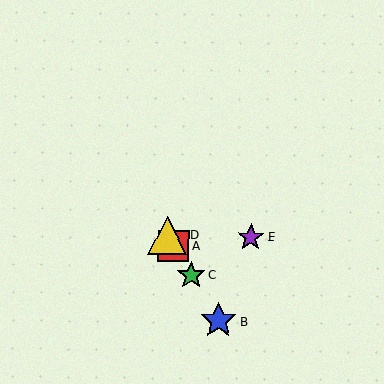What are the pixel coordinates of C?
Object C is at (191, 275).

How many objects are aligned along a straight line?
4 objects (A, B, C, D) are aligned along a straight line.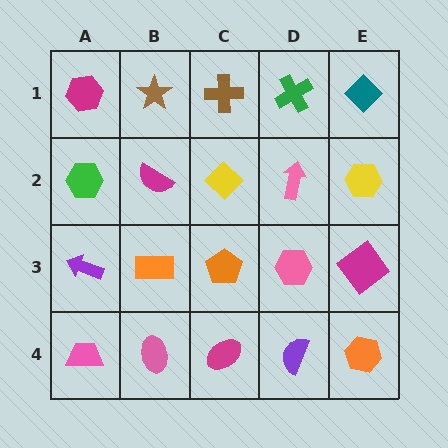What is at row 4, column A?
A pink trapezoid.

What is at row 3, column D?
A pink hexagon.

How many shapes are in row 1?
5 shapes.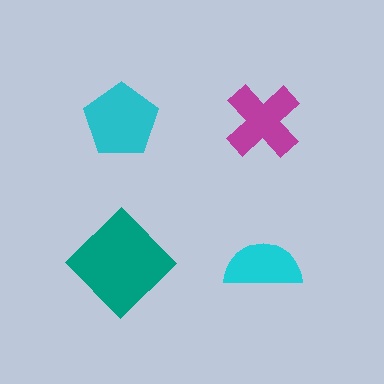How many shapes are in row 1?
2 shapes.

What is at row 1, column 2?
A magenta cross.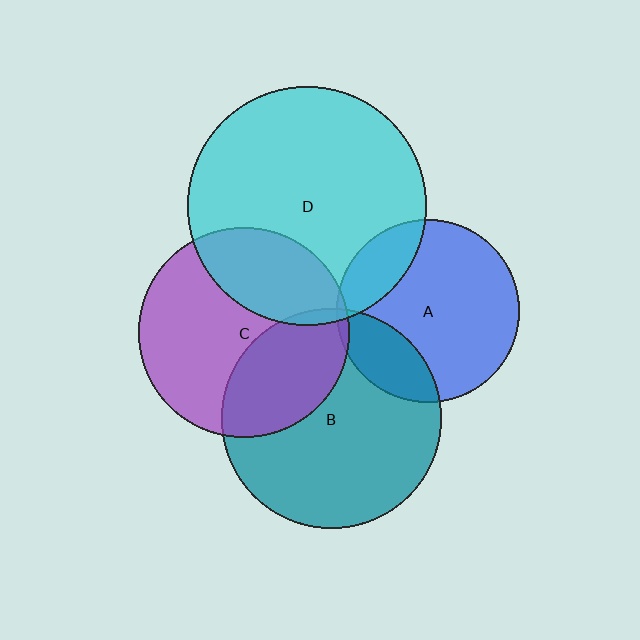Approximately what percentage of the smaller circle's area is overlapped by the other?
Approximately 20%.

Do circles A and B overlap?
Yes.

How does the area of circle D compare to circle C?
Approximately 1.3 times.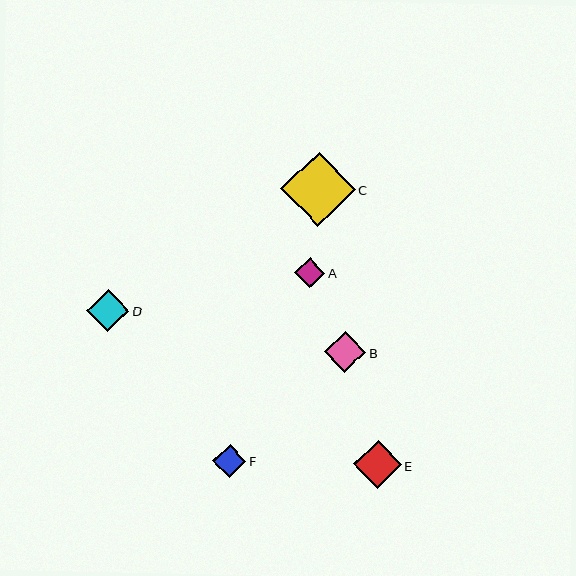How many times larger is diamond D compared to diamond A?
Diamond D is approximately 1.4 times the size of diamond A.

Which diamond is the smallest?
Diamond A is the smallest with a size of approximately 31 pixels.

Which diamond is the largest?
Diamond C is the largest with a size of approximately 74 pixels.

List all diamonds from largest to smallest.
From largest to smallest: C, E, D, B, F, A.